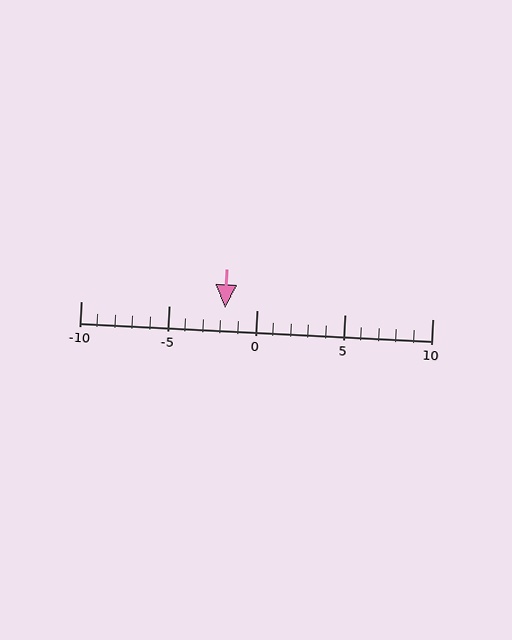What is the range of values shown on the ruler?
The ruler shows values from -10 to 10.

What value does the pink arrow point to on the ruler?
The pink arrow points to approximately -2.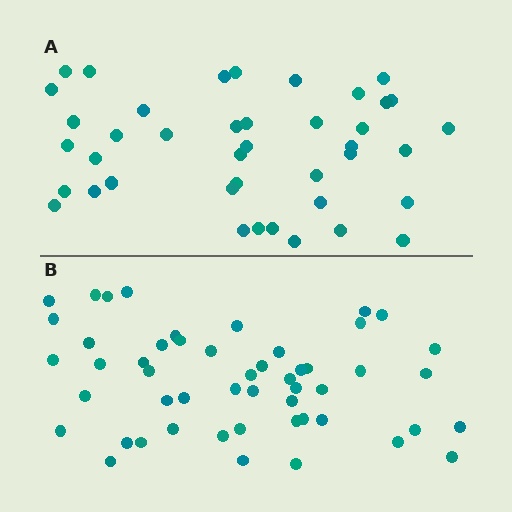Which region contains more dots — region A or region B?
Region B (the bottom region) has more dots.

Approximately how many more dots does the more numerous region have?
Region B has roughly 10 or so more dots than region A.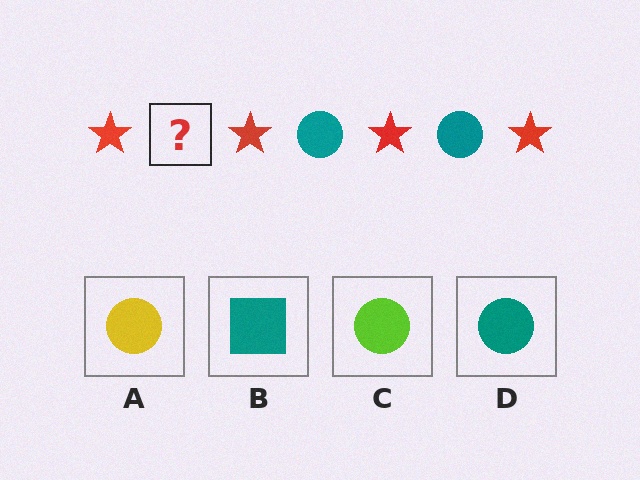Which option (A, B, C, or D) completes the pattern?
D.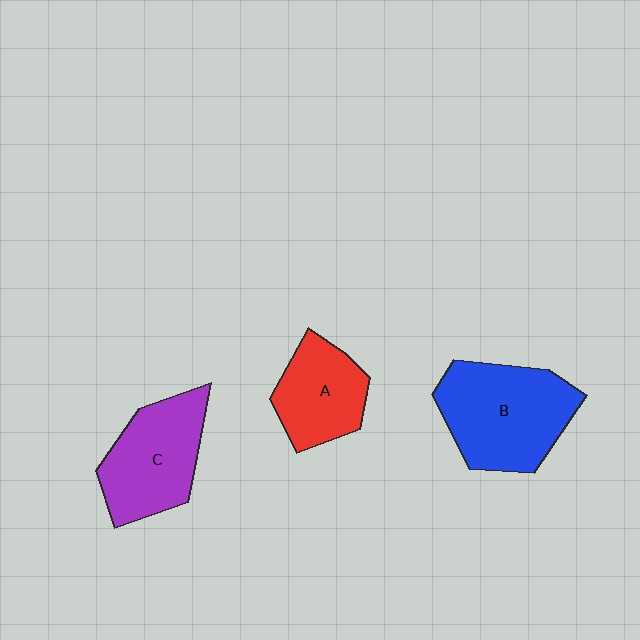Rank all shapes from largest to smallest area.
From largest to smallest: B (blue), C (purple), A (red).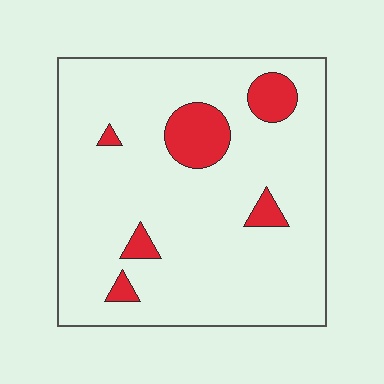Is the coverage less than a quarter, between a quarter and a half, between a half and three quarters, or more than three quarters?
Less than a quarter.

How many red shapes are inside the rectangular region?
6.